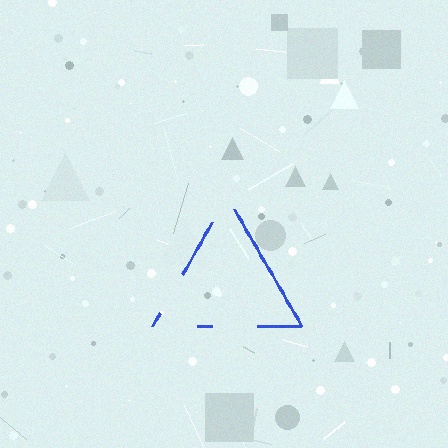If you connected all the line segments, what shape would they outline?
They would outline a triangle.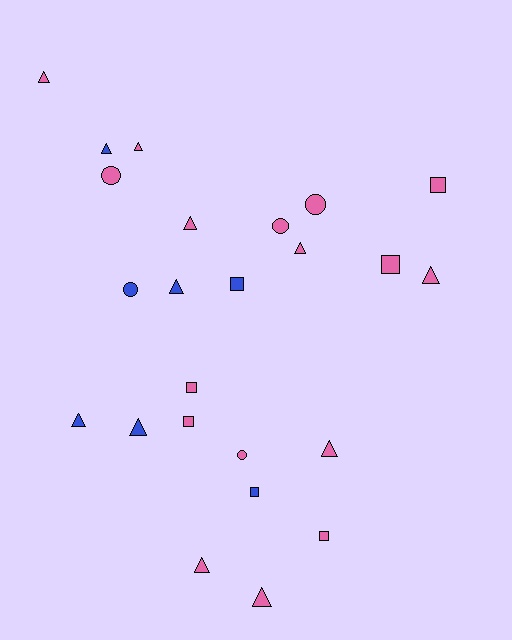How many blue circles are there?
There is 1 blue circle.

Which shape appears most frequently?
Triangle, with 12 objects.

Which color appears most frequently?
Pink, with 17 objects.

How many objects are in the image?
There are 24 objects.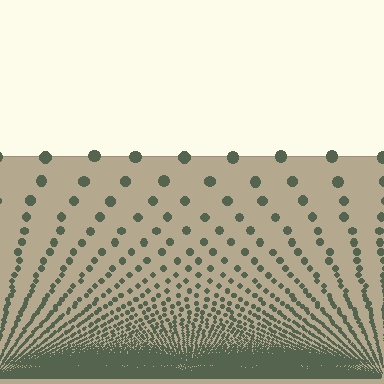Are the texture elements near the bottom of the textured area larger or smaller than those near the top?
Smaller. The gradient is inverted — elements near the bottom are smaller and denser.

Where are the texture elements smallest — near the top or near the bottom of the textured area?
Near the bottom.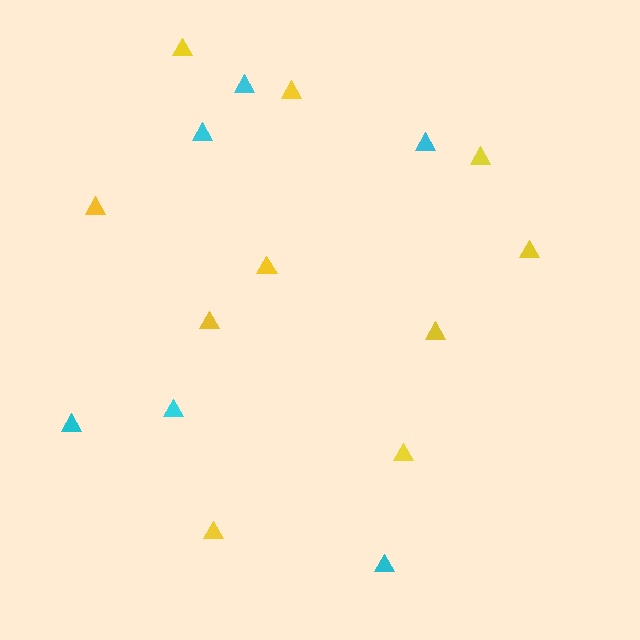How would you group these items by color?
There are 2 groups: one group of cyan triangles (6) and one group of yellow triangles (10).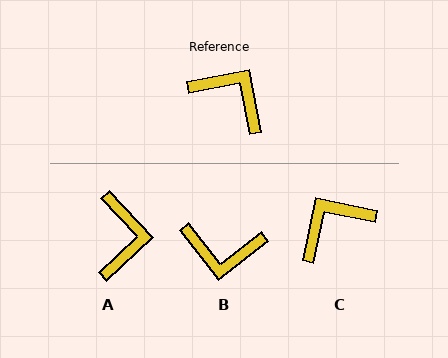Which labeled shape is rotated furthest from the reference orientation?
B, about 153 degrees away.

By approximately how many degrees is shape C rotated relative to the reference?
Approximately 67 degrees counter-clockwise.